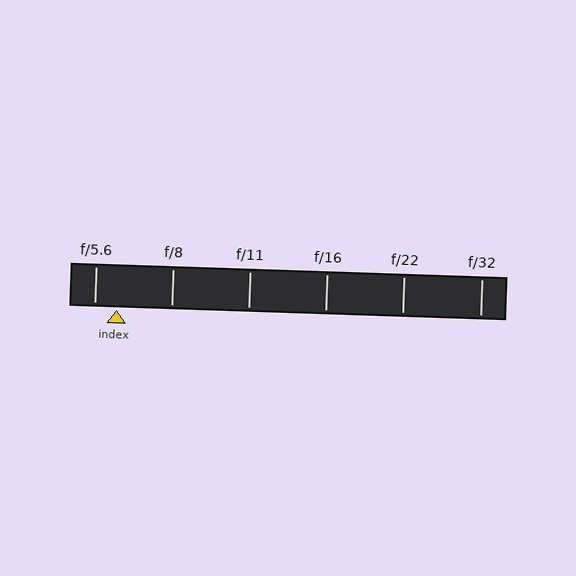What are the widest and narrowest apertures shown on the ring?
The widest aperture shown is f/5.6 and the narrowest is f/32.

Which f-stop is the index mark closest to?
The index mark is closest to f/5.6.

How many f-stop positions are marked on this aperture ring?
There are 6 f-stop positions marked.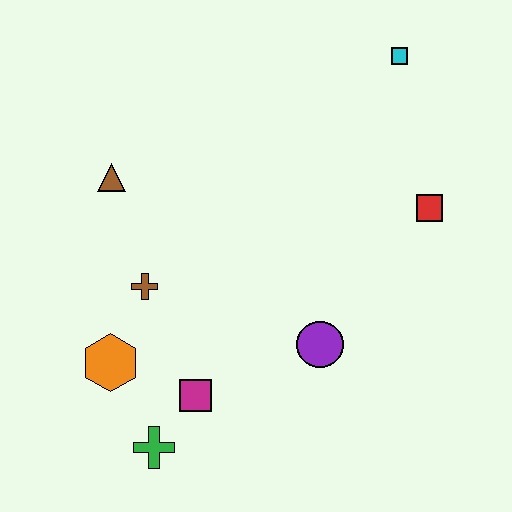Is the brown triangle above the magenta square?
Yes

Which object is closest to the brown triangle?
The brown cross is closest to the brown triangle.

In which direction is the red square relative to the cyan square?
The red square is below the cyan square.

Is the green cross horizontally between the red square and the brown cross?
Yes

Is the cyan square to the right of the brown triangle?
Yes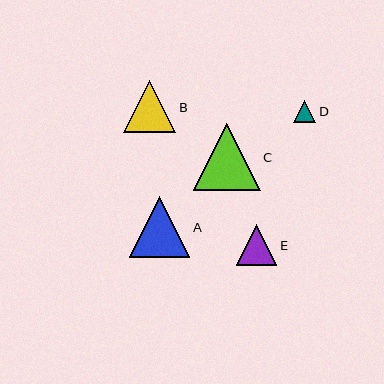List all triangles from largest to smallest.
From largest to smallest: C, A, B, E, D.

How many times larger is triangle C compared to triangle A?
Triangle C is approximately 1.1 times the size of triangle A.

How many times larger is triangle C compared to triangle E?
Triangle C is approximately 1.7 times the size of triangle E.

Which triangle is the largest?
Triangle C is the largest with a size of approximately 67 pixels.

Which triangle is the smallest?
Triangle D is the smallest with a size of approximately 23 pixels.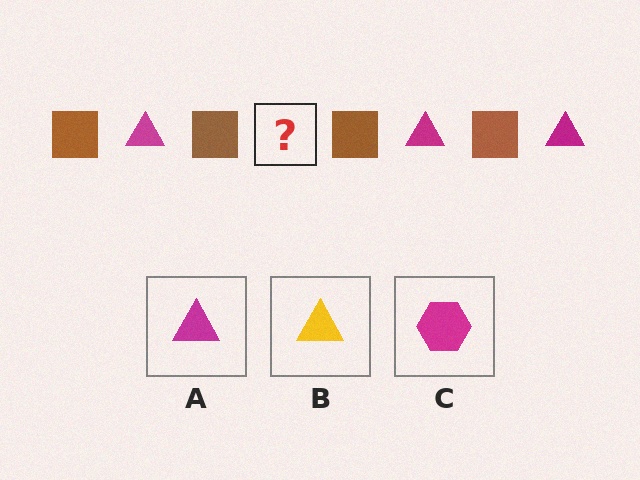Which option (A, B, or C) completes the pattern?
A.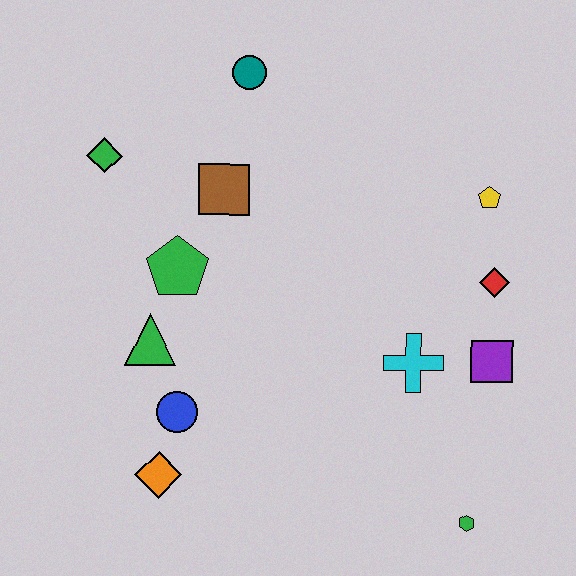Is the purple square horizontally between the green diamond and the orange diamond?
No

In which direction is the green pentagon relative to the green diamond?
The green pentagon is below the green diamond.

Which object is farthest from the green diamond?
The green hexagon is farthest from the green diamond.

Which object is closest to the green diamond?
The brown square is closest to the green diamond.